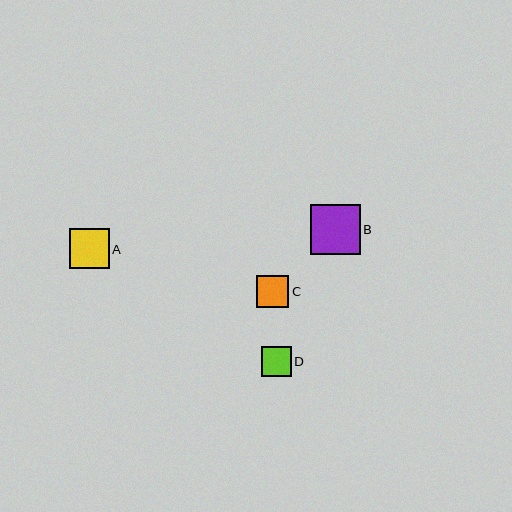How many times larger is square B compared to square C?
Square B is approximately 1.5 times the size of square C.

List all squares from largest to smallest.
From largest to smallest: B, A, C, D.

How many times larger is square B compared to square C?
Square B is approximately 1.5 times the size of square C.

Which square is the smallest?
Square D is the smallest with a size of approximately 30 pixels.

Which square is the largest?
Square B is the largest with a size of approximately 50 pixels.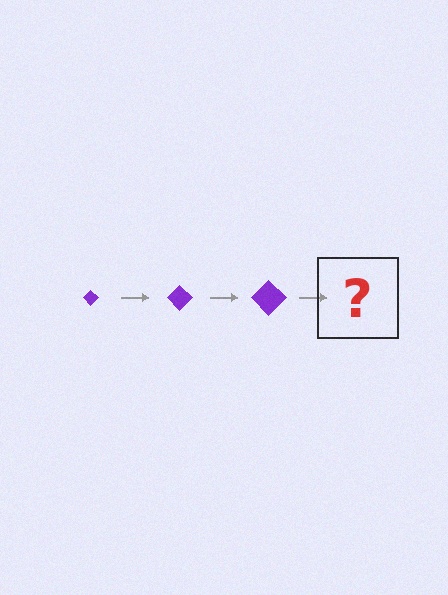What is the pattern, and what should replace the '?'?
The pattern is that the diamond gets progressively larger each step. The '?' should be a purple diamond, larger than the previous one.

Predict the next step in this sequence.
The next step is a purple diamond, larger than the previous one.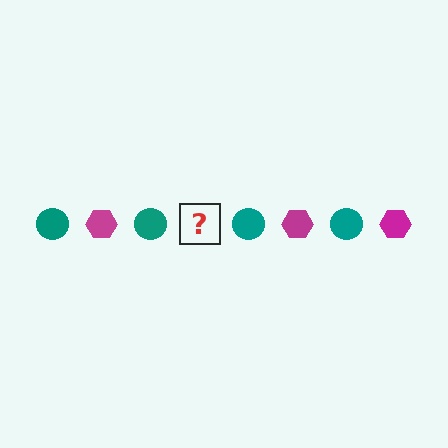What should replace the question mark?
The question mark should be replaced with a magenta hexagon.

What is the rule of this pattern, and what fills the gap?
The rule is that the pattern alternates between teal circle and magenta hexagon. The gap should be filled with a magenta hexagon.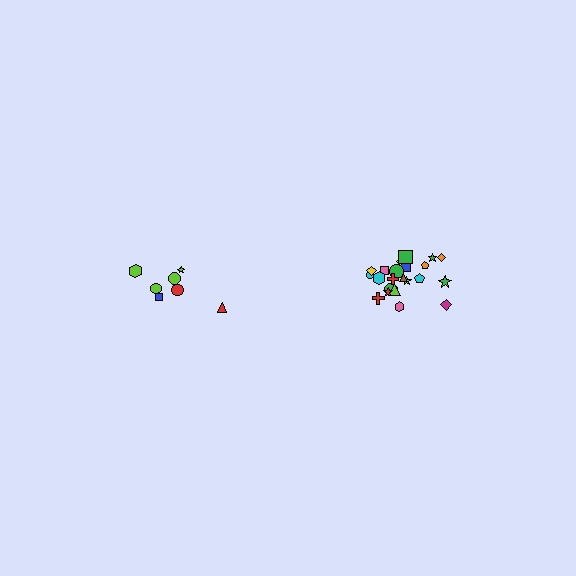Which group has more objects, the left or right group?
The right group.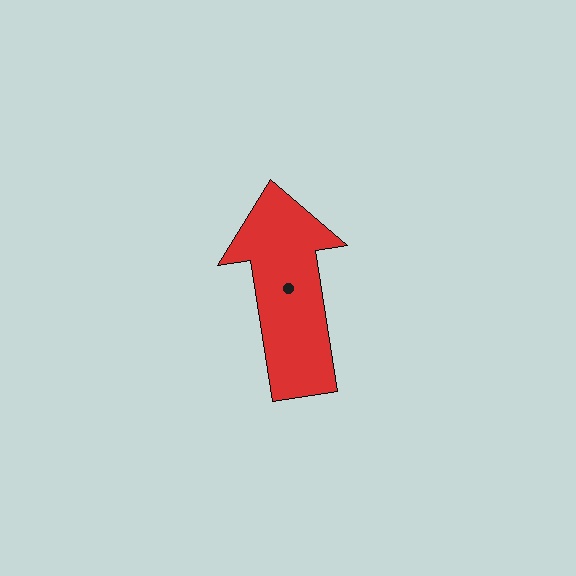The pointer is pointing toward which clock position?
Roughly 12 o'clock.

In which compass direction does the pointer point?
North.